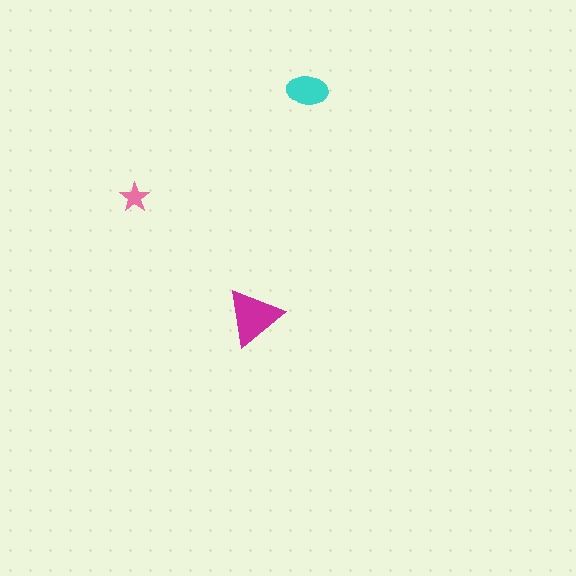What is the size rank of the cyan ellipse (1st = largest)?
2nd.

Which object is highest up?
The cyan ellipse is topmost.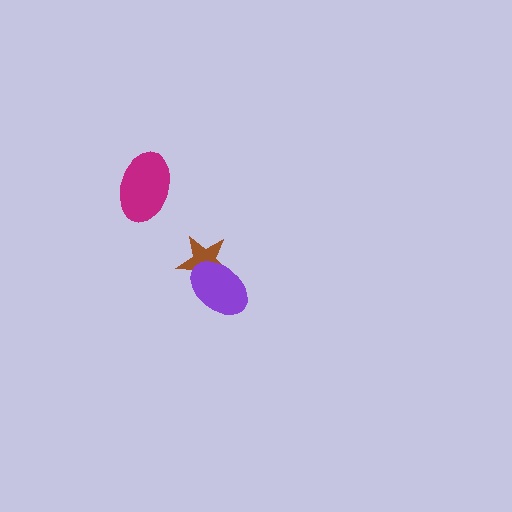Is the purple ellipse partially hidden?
No, no other shape covers it.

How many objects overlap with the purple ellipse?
1 object overlaps with the purple ellipse.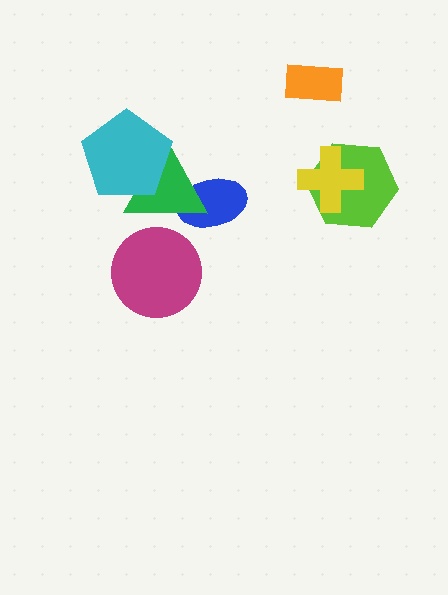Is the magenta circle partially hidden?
No, no other shape covers it.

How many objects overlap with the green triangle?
2 objects overlap with the green triangle.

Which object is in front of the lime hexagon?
The yellow cross is in front of the lime hexagon.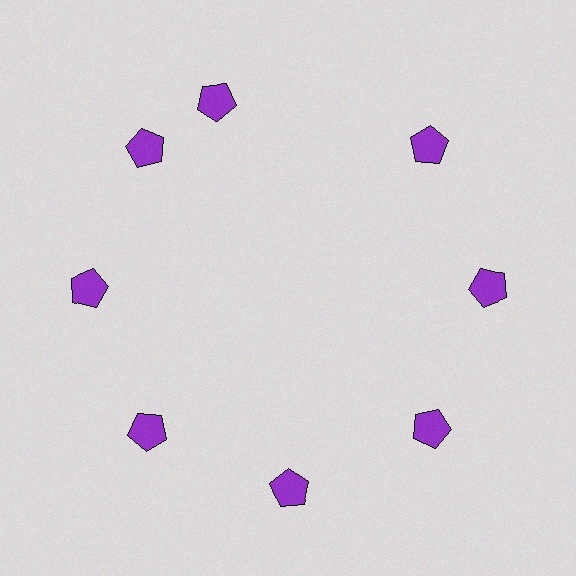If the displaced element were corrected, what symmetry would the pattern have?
It would have 8-fold rotational symmetry — the pattern would map onto itself every 45 degrees.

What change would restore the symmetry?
The symmetry would be restored by rotating it back into even spacing with its neighbors so that all 8 pentagons sit at equal angles and equal distance from the center.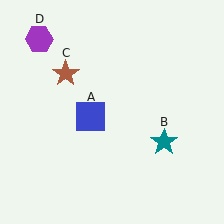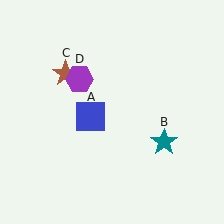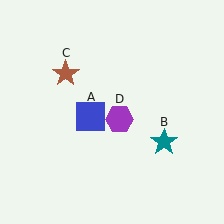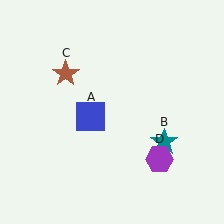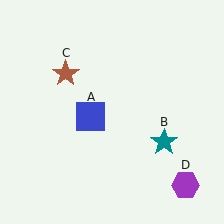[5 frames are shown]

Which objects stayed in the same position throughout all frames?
Blue square (object A) and teal star (object B) and brown star (object C) remained stationary.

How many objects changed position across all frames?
1 object changed position: purple hexagon (object D).